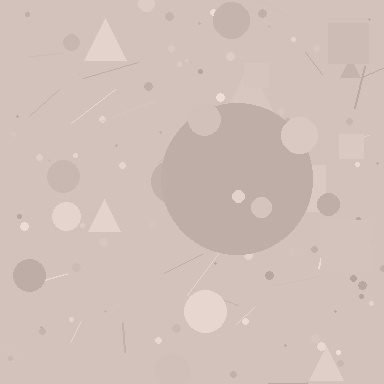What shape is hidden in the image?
A circle is hidden in the image.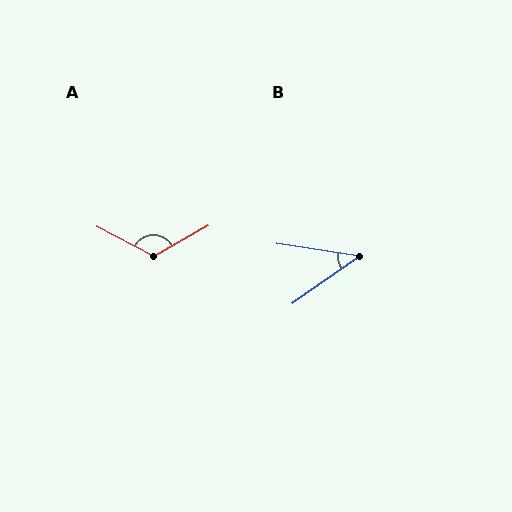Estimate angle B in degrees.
Approximately 44 degrees.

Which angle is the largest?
A, at approximately 123 degrees.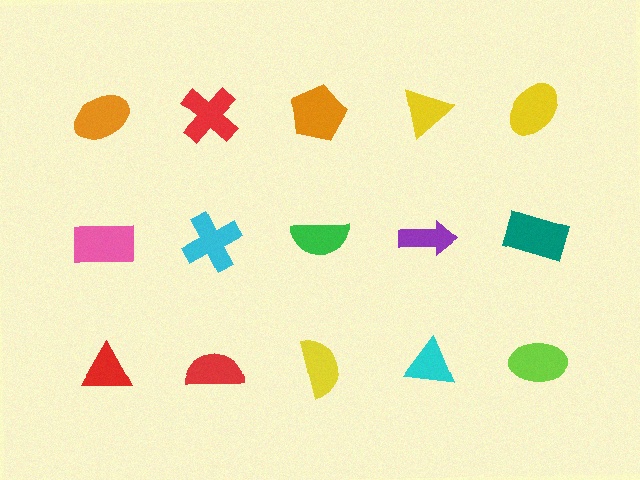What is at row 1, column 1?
An orange ellipse.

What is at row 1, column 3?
An orange pentagon.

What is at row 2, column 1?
A pink rectangle.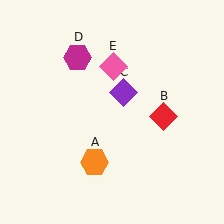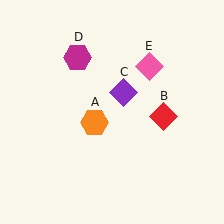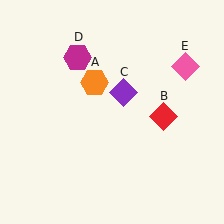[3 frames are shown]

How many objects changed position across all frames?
2 objects changed position: orange hexagon (object A), pink diamond (object E).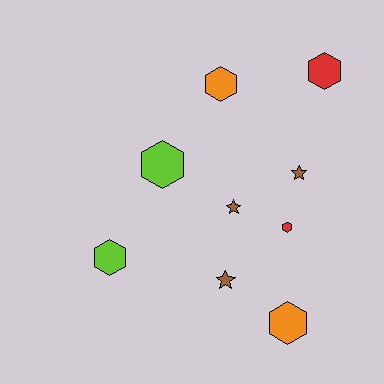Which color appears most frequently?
Brown, with 3 objects.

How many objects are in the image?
There are 9 objects.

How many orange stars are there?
There are no orange stars.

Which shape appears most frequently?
Hexagon, with 6 objects.